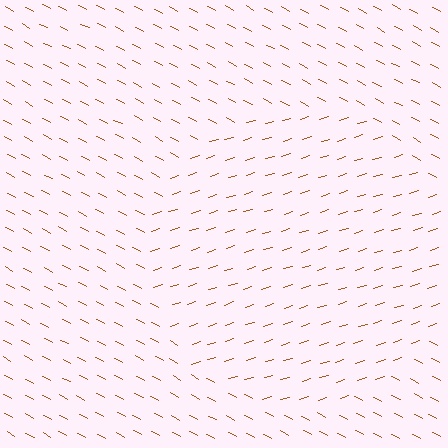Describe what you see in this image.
The image is filled with small brown line segments. A circle region in the image has lines oriented differently from the surrounding lines, creating a visible texture boundary.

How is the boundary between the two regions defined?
The boundary is defined purely by a change in line orientation (approximately 45 degrees difference). All lines are the same color and thickness.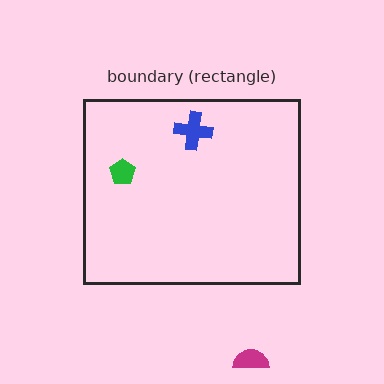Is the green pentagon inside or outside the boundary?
Inside.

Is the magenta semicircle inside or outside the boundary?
Outside.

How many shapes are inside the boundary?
2 inside, 1 outside.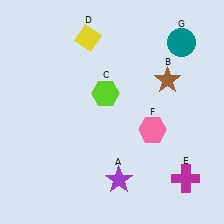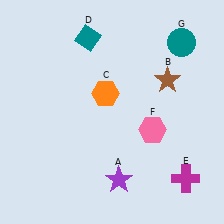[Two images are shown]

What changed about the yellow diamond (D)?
In Image 1, D is yellow. In Image 2, it changed to teal.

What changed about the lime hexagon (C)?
In Image 1, C is lime. In Image 2, it changed to orange.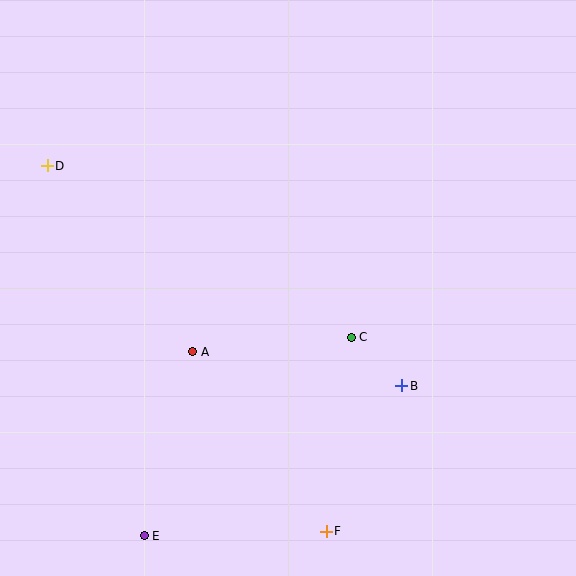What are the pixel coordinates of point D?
Point D is at (47, 166).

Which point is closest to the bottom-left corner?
Point E is closest to the bottom-left corner.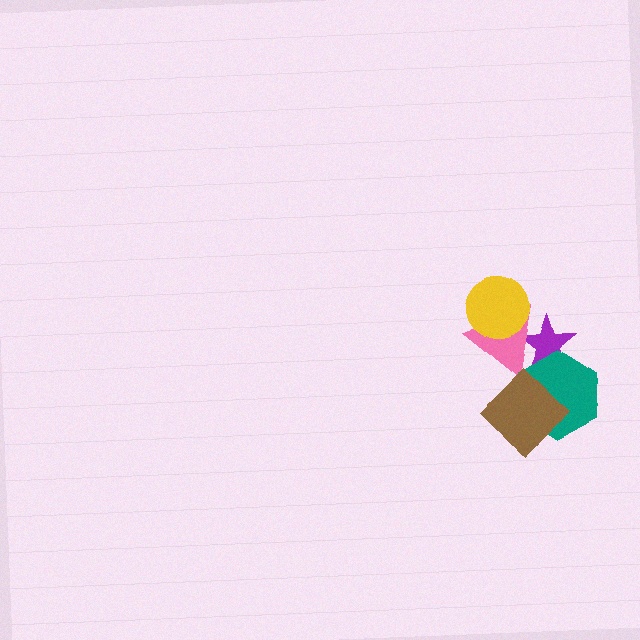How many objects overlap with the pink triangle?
4 objects overlap with the pink triangle.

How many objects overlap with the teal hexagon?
3 objects overlap with the teal hexagon.